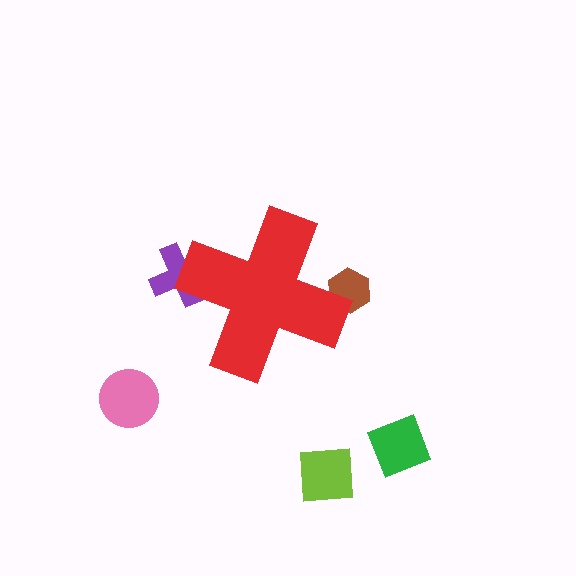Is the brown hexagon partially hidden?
Yes, the brown hexagon is partially hidden behind the red cross.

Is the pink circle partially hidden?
No, the pink circle is fully visible.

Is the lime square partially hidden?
No, the lime square is fully visible.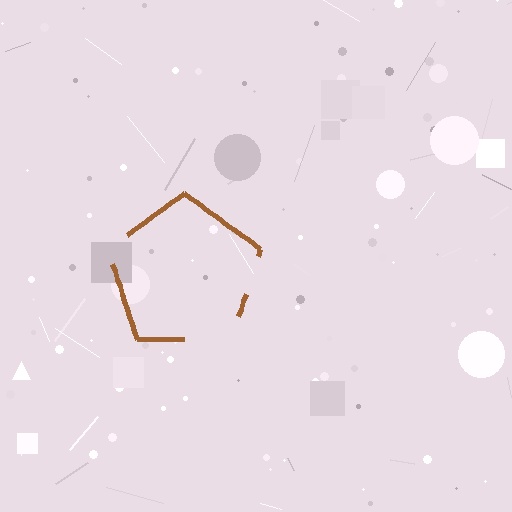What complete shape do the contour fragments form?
The contour fragments form a pentagon.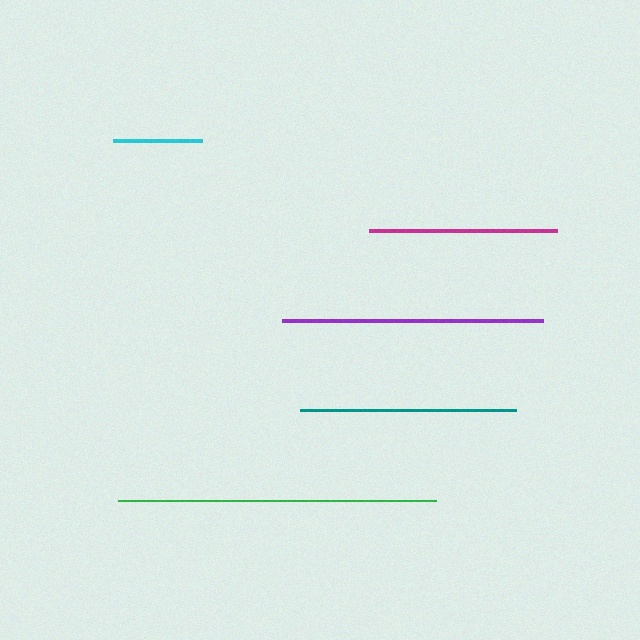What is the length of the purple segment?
The purple segment is approximately 260 pixels long.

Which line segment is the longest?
The green line is the longest at approximately 318 pixels.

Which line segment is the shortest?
The cyan line is the shortest at approximately 89 pixels.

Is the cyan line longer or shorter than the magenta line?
The magenta line is longer than the cyan line.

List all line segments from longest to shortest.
From longest to shortest: green, purple, teal, magenta, cyan.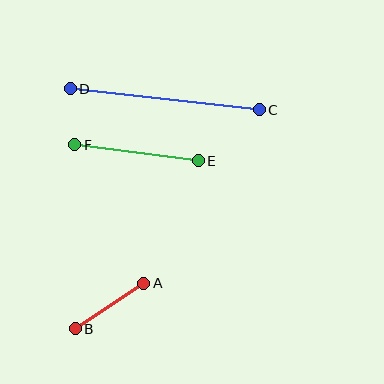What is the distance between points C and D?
The distance is approximately 190 pixels.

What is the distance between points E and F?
The distance is approximately 124 pixels.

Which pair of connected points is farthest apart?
Points C and D are farthest apart.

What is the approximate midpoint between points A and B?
The midpoint is at approximately (109, 306) pixels.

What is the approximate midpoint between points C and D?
The midpoint is at approximately (165, 99) pixels.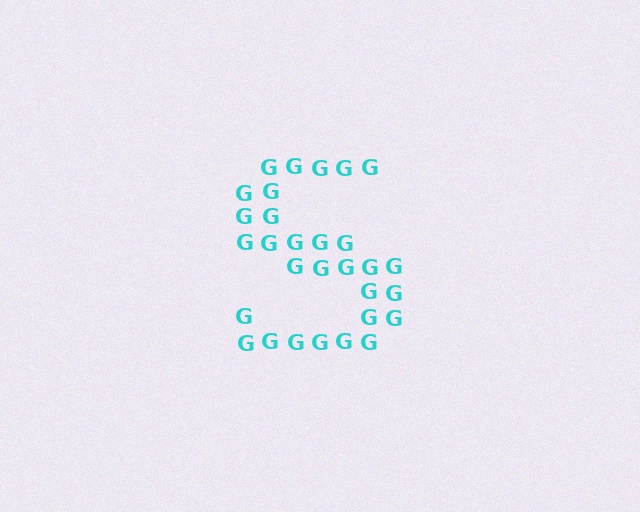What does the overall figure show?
The overall figure shows the letter S.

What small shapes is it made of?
It is made of small letter G's.